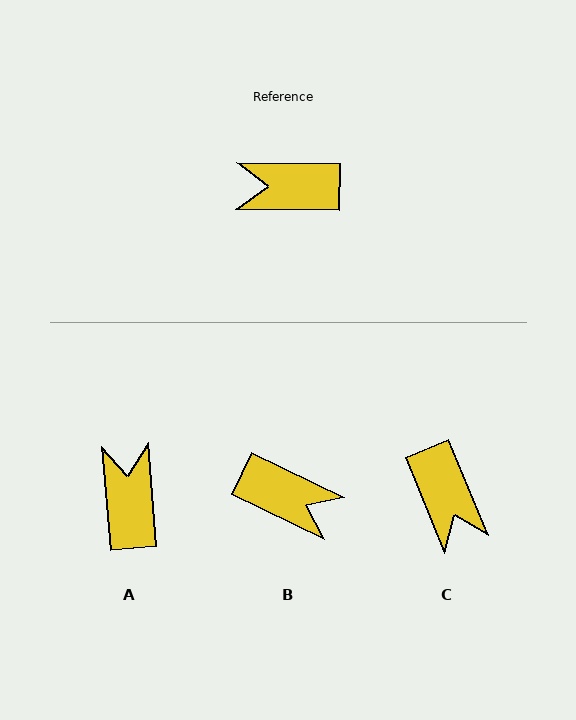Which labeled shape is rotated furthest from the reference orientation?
B, about 155 degrees away.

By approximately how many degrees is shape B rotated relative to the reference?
Approximately 155 degrees counter-clockwise.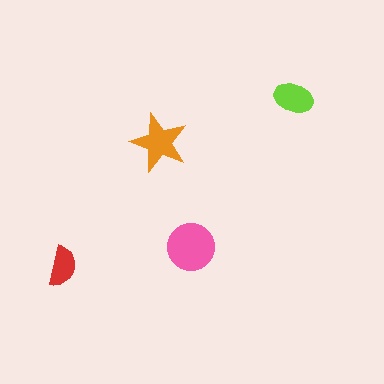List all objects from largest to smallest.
The pink circle, the orange star, the lime ellipse, the red semicircle.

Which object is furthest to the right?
The lime ellipse is rightmost.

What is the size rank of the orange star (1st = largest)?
2nd.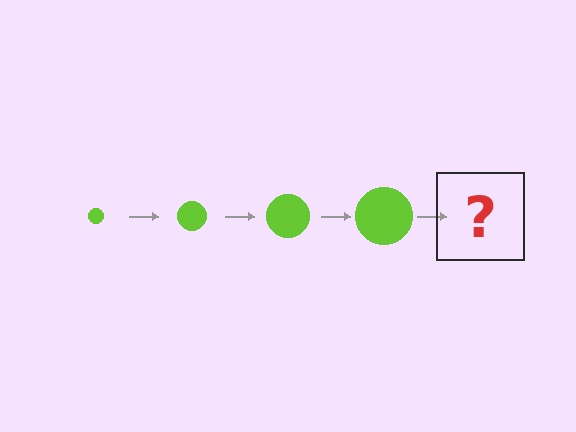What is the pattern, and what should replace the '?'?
The pattern is that the circle gets progressively larger each step. The '?' should be a lime circle, larger than the previous one.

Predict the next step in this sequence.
The next step is a lime circle, larger than the previous one.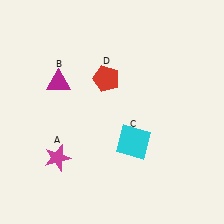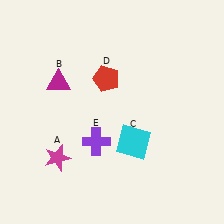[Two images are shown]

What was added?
A purple cross (E) was added in Image 2.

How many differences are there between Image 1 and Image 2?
There is 1 difference between the two images.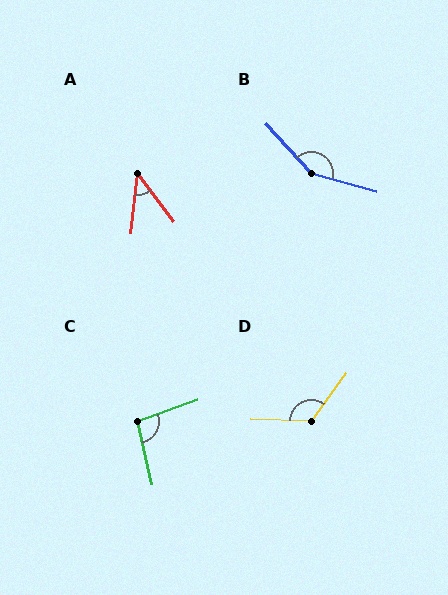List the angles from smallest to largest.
A (43°), C (97°), D (125°), B (147°).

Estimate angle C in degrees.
Approximately 97 degrees.